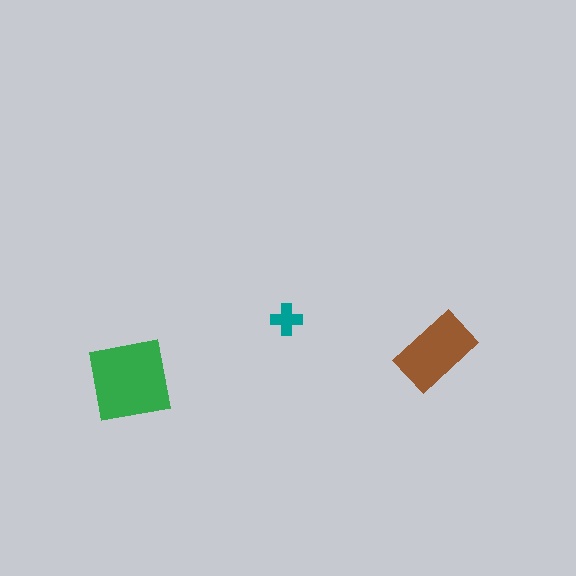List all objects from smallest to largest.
The teal cross, the brown rectangle, the green square.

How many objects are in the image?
There are 3 objects in the image.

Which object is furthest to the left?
The green square is leftmost.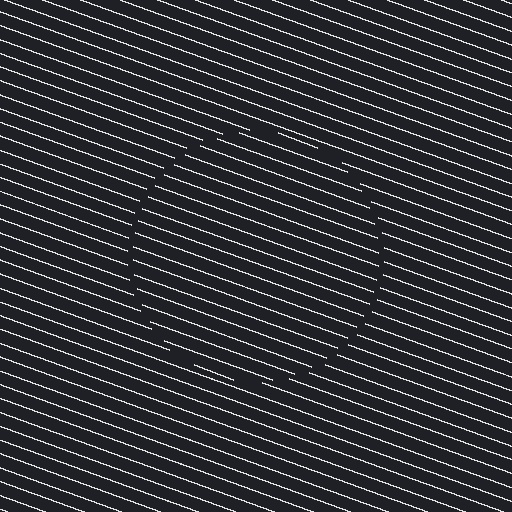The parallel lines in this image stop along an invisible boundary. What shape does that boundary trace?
An illusory circle. The interior of the shape contains the same grating, shifted by half a period — the contour is defined by the phase discontinuity where line-ends from the inner and outer gratings abut.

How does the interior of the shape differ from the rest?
The interior of the shape contains the same grating, shifted by half a period — the contour is defined by the phase discontinuity where line-ends from the inner and outer gratings abut.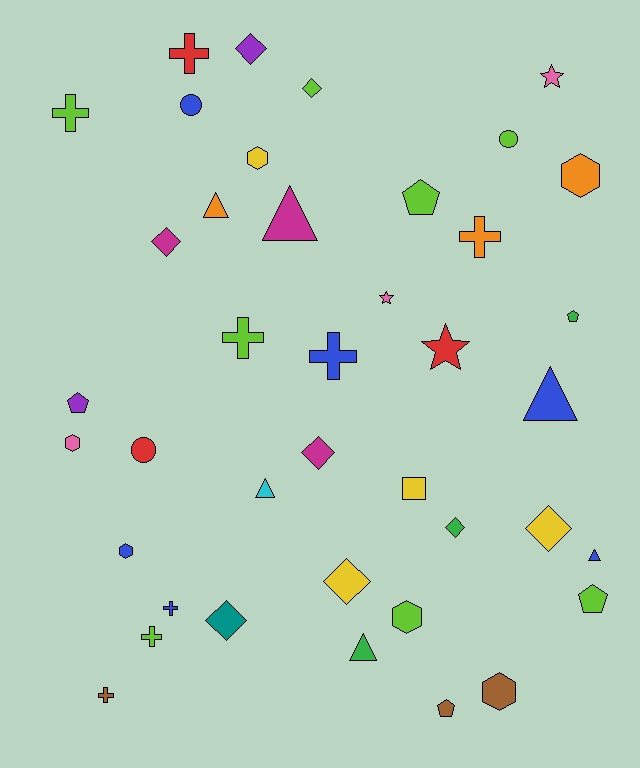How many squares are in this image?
There is 1 square.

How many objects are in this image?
There are 40 objects.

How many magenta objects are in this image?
There are 3 magenta objects.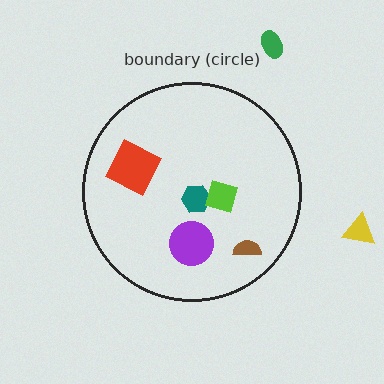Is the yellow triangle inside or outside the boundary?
Outside.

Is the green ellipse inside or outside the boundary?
Outside.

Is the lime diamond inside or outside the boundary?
Inside.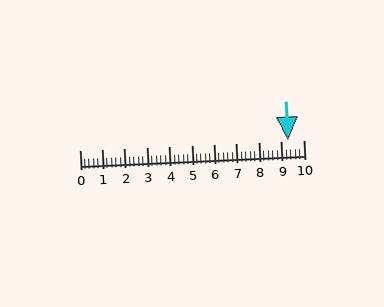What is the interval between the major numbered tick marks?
The major tick marks are spaced 1 units apart.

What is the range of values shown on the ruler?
The ruler shows values from 0 to 10.